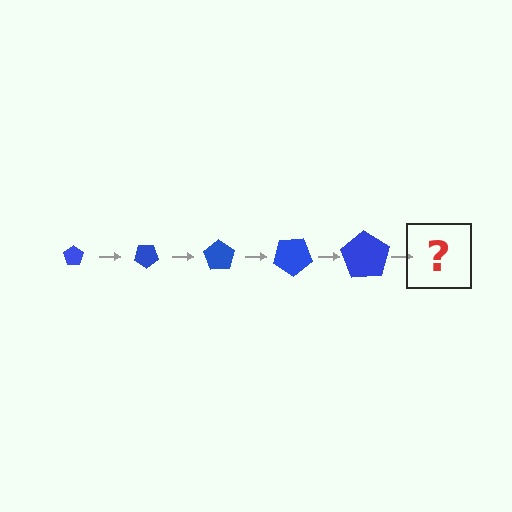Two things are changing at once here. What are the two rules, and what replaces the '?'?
The two rules are that the pentagon grows larger each step and it rotates 35 degrees each step. The '?' should be a pentagon, larger than the previous one and rotated 175 degrees from the start.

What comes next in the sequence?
The next element should be a pentagon, larger than the previous one and rotated 175 degrees from the start.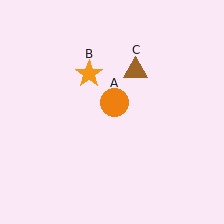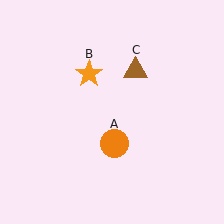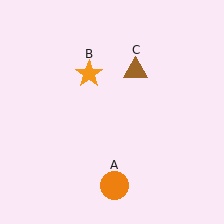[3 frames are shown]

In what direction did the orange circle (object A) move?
The orange circle (object A) moved down.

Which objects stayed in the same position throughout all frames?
Orange star (object B) and brown triangle (object C) remained stationary.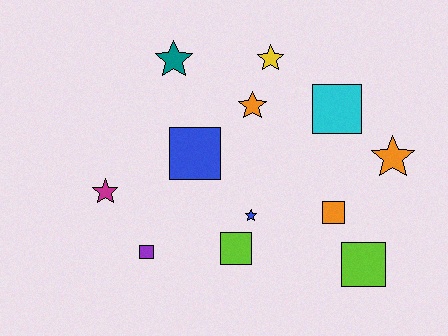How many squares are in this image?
There are 6 squares.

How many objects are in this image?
There are 12 objects.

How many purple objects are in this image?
There is 1 purple object.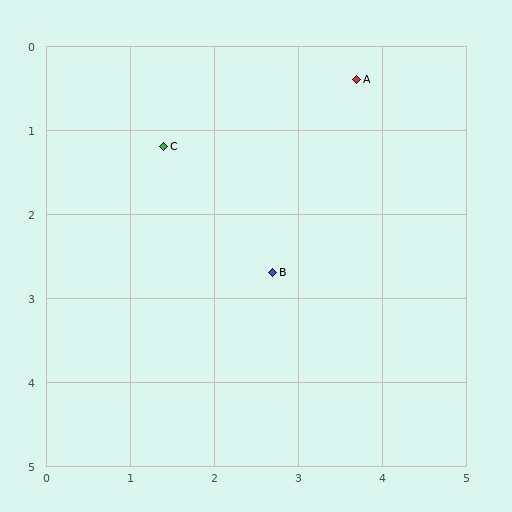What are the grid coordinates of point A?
Point A is at approximately (3.7, 0.4).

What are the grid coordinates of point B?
Point B is at approximately (2.7, 2.7).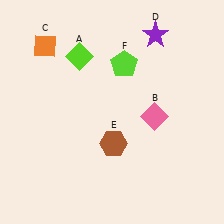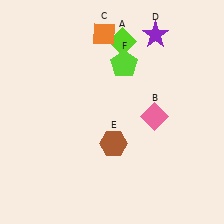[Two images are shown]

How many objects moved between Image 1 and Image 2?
2 objects moved between the two images.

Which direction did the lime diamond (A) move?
The lime diamond (A) moved right.